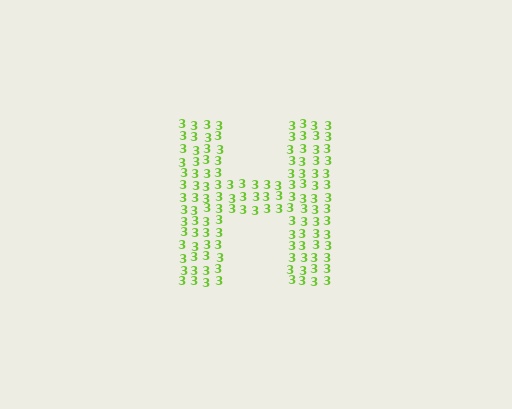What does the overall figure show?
The overall figure shows the letter H.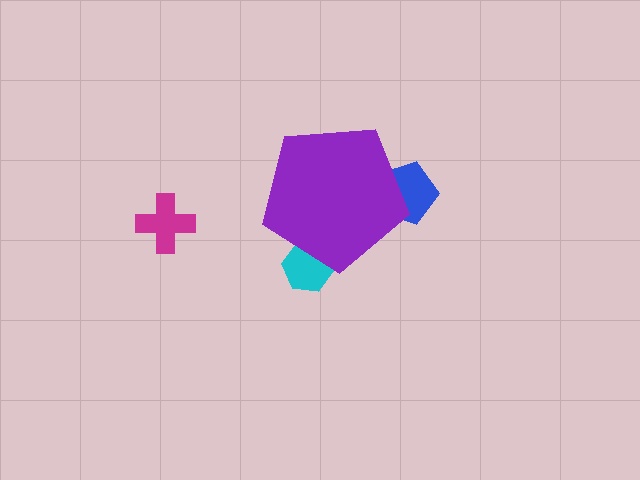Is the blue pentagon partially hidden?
Yes, the blue pentagon is partially hidden behind the purple pentagon.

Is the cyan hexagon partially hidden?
Yes, the cyan hexagon is partially hidden behind the purple pentagon.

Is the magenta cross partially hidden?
No, the magenta cross is fully visible.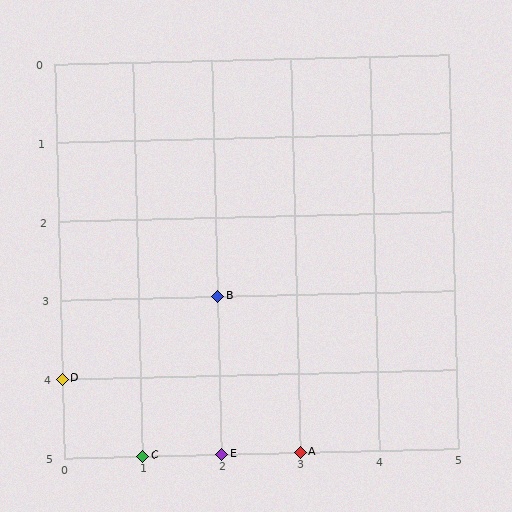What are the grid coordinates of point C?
Point C is at grid coordinates (1, 5).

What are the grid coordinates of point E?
Point E is at grid coordinates (2, 5).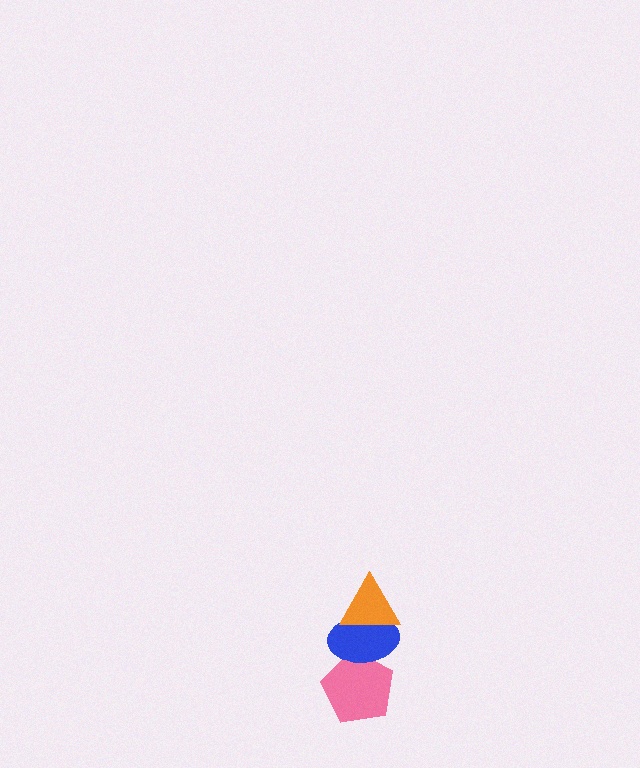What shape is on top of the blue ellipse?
The orange triangle is on top of the blue ellipse.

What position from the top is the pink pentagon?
The pink pentagon is 3rd from the top.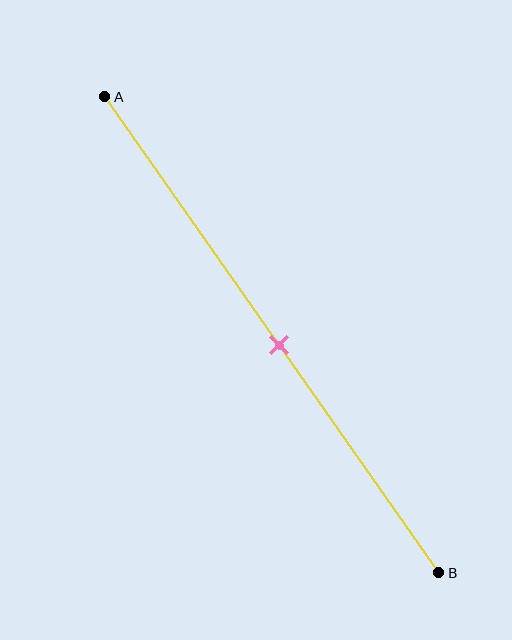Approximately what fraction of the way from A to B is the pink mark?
The pink mark is approximately 50% of the way from A to B.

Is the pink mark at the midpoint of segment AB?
Yes, the mark is approximately at the midpoint.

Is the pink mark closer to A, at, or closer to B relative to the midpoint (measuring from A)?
The pink mark is approximately at the midpoint of segment AB.